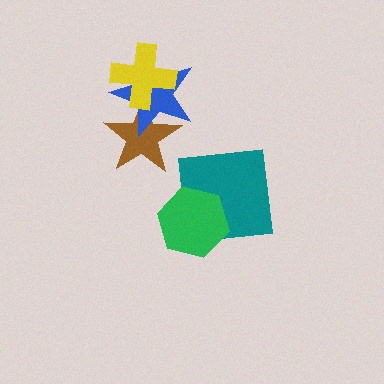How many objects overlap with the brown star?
2 objects overlap with the brown star.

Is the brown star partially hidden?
Yes, it is partially covered by another shape.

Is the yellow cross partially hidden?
No, no other shape covers it.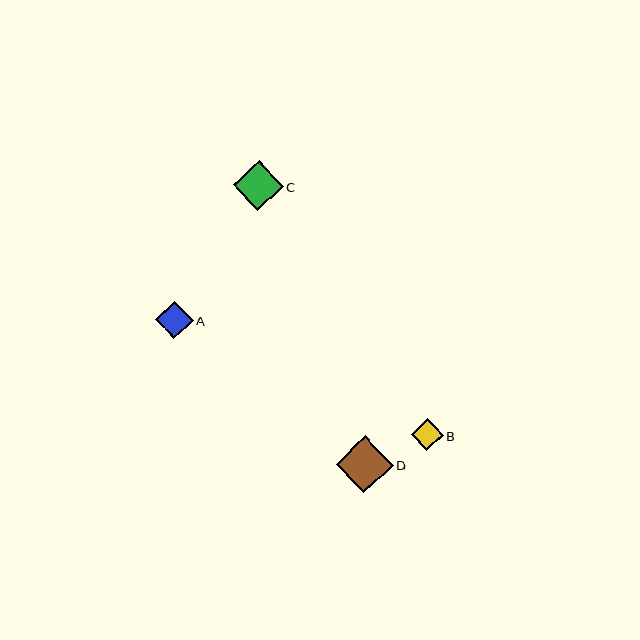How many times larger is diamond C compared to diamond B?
Diamond C is approximately 1.5 times the size of diamond B.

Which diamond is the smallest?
Diamond B is the smallest with a size of approximately 32 pixels.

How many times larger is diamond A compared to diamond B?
Diamond A is approximately 1.2 times the size of diamond B.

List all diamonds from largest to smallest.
From largest to smallest: D, C, A, B.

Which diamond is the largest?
Diamond D is the largest with a size of approximately 57 pixels.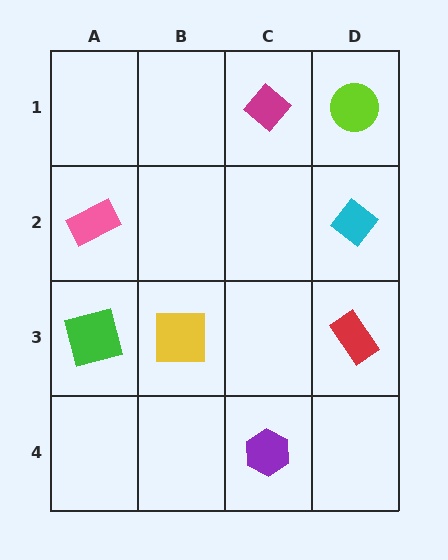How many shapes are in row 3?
3 shapes.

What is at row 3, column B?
A yellow square.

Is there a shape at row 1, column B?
No, that cell is empty.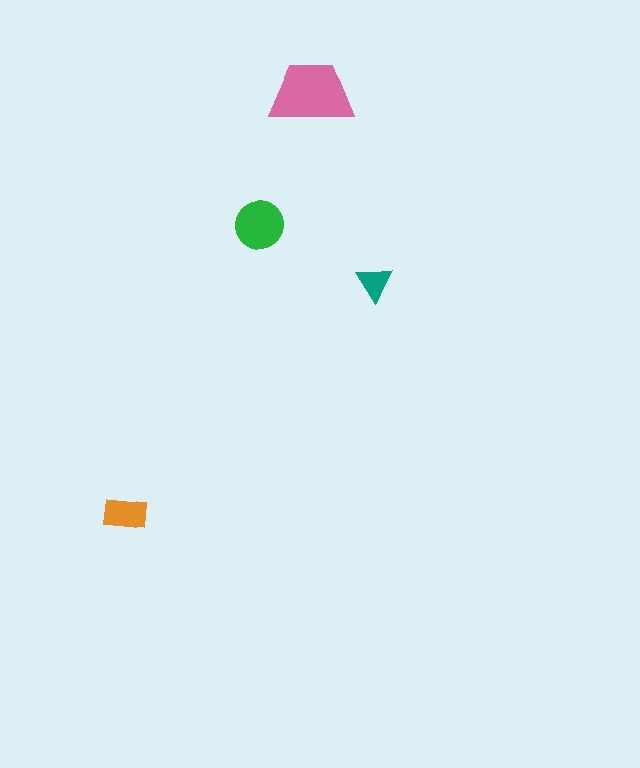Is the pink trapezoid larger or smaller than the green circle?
Larger.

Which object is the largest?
The pink trapezoid.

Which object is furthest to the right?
The teal triangle is rightmost.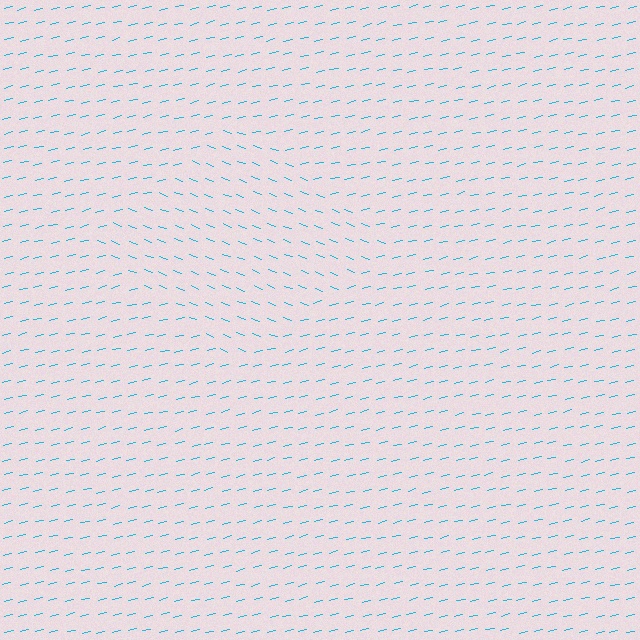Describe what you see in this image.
The image is filled with small cyan line segments. A diamond region in the image has lines oriented differently from the surrounding lines, creating a visible texture boundary.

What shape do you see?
I see a diamond.